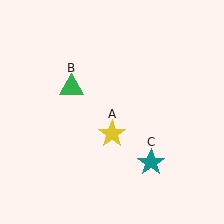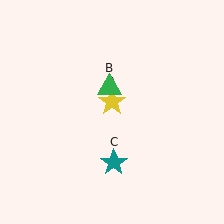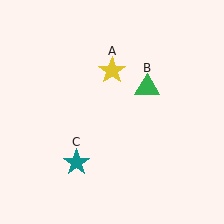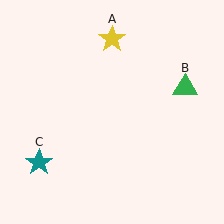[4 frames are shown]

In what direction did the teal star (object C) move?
The teal star (object C) moved left.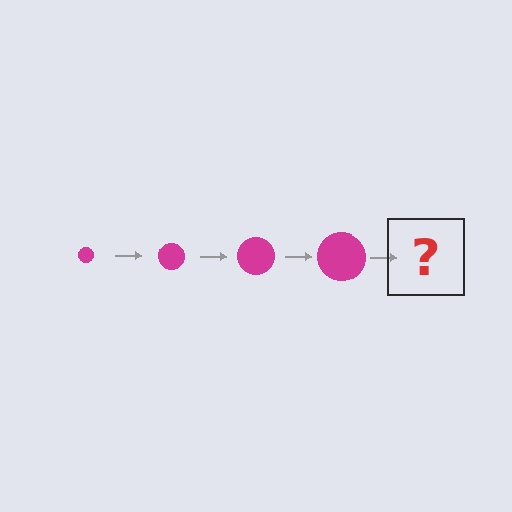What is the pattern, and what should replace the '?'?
The pattern is that the circle gets progressively larger each step. The '?' should be a magenta circle, larger than the previous one.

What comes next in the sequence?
The next element should be a magenta circle, larger than the previous one.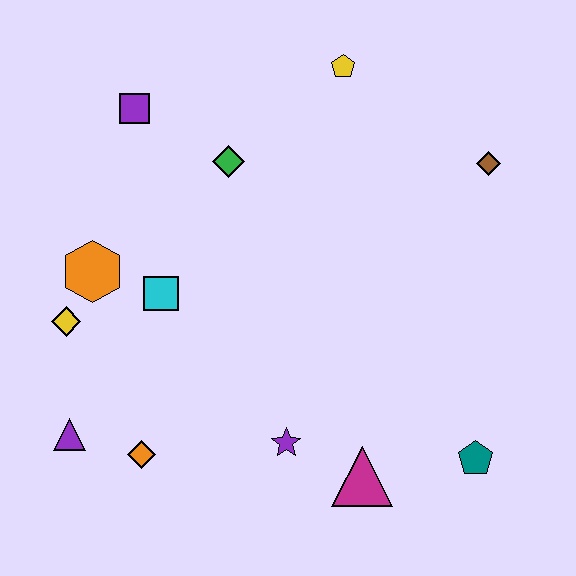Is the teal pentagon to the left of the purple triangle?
No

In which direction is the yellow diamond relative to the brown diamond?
The yellow diamond is to the left of the brown diamond.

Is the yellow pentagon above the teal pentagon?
Yes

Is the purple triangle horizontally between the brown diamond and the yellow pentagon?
No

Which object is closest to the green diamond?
The purple square is closest to the green diamond.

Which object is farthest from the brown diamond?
The purple triangle is farthest from the brown diamond.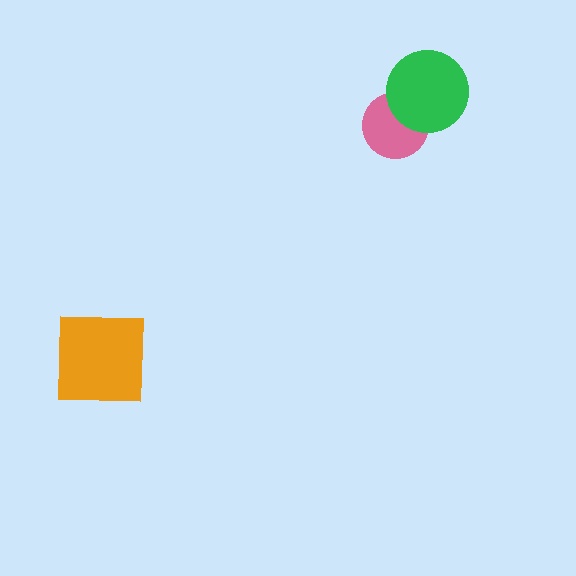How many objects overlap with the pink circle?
1 object overlaps with the pink circle.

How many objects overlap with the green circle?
1 object overlaps with the green circle.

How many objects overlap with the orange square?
0 objects overlap with the orange square.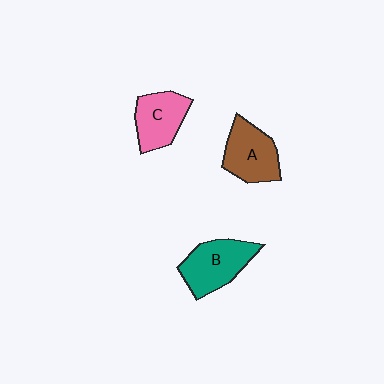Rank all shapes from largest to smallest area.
From largest to smallest: B (teal), A (brown), C (pink).